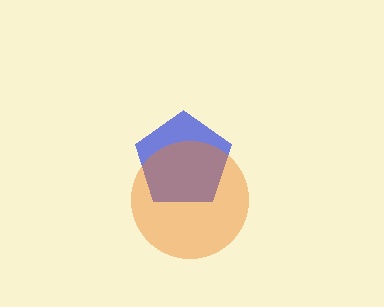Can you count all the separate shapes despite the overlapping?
Yes, there are 2 separate shapes.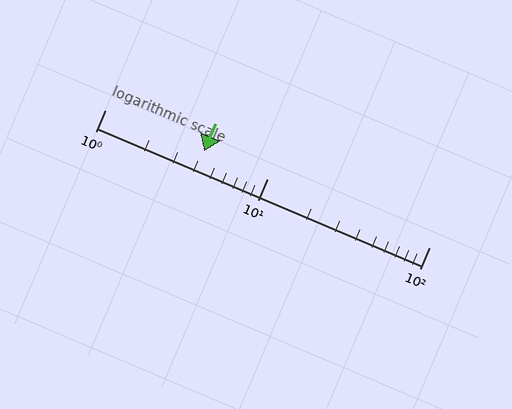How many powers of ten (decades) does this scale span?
The scale spans 2 decades, from 1 to 100.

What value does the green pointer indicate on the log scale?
The pointer indicates approximately 4.1.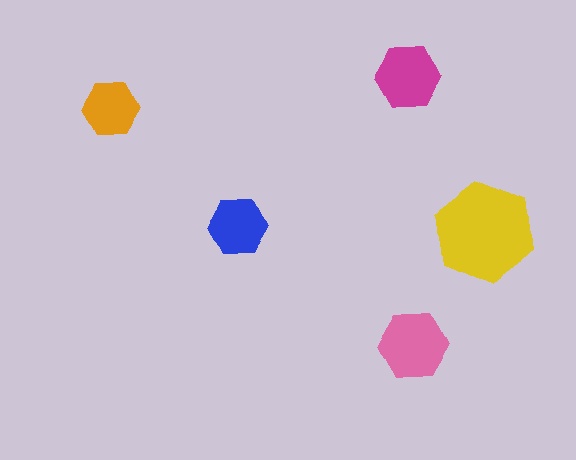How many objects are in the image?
There are 5 objects in the image.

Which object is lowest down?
The pink hexagon is bottommost.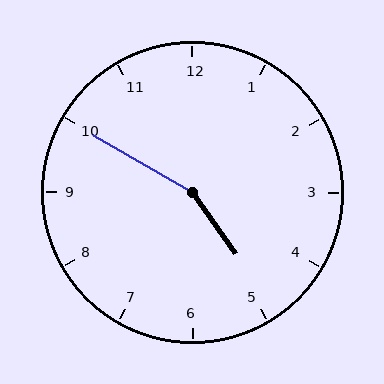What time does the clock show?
4:50.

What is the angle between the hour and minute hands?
Approximately 155 degrees.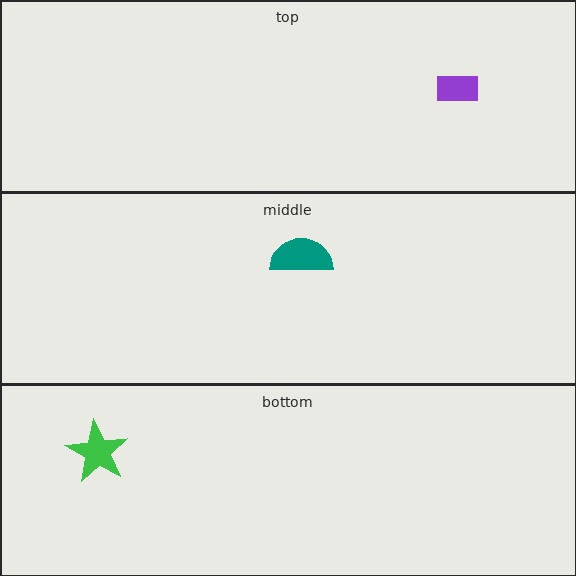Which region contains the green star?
The bottom region.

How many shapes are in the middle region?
1.